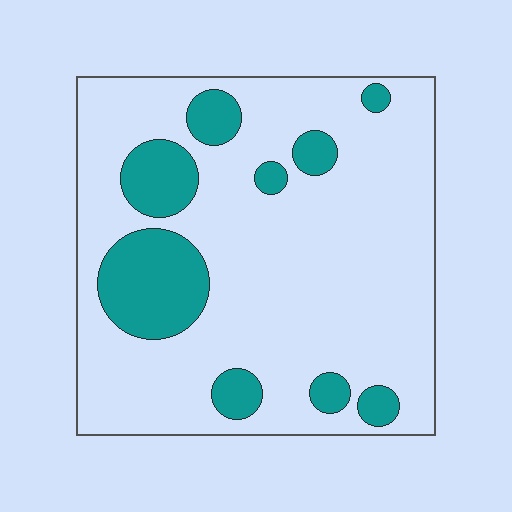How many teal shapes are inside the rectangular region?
9.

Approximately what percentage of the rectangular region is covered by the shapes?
Approximately 20%.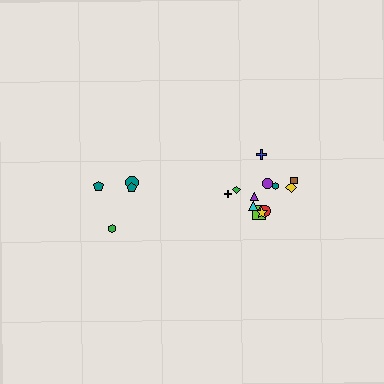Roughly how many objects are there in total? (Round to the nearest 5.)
Roughly 15 objects in total.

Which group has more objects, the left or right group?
The right group.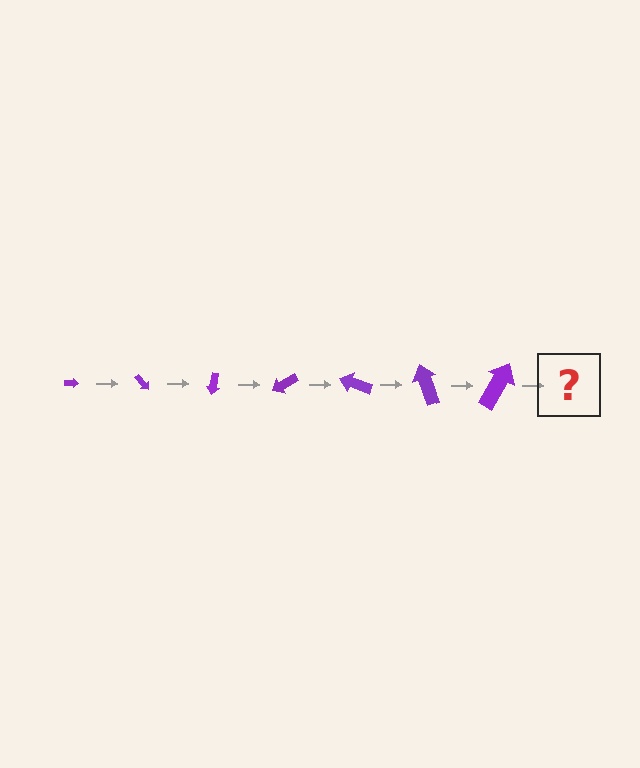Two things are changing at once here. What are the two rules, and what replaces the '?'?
The two rules are that the arrow grows larger each step and it rotates 50 degrees each step. The '?' should be an arrow, larger than the previous one and rotated 350 degrees from the start.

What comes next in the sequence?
The next element should be an arrow, larger than the previous one and rotated 350 degrees from the start.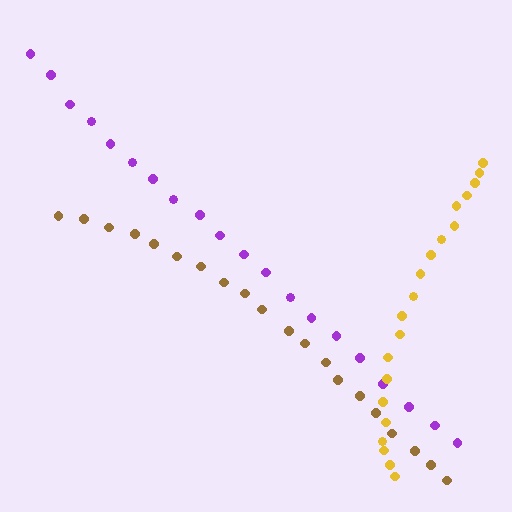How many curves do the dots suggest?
There are 3 distinct paths.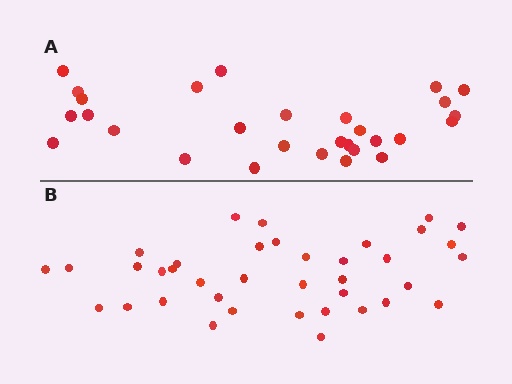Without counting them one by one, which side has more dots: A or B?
Region B (the bottom region) has more dots.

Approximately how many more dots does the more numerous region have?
Region B has roughly 8 or so more dots than region A.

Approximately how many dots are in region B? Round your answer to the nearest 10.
About 40 dots. (The exact count is 38, which rounds to 40.)